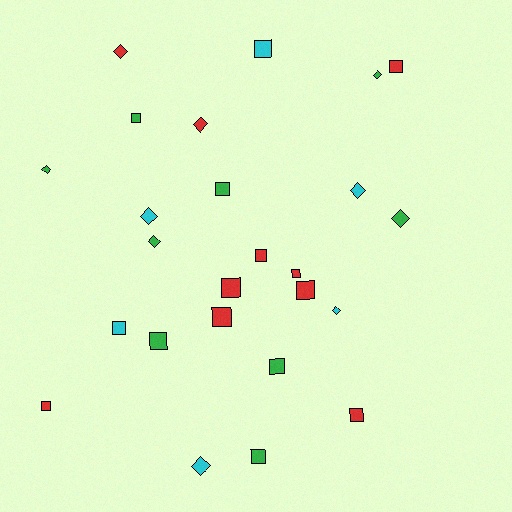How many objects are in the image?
There are 25 objects.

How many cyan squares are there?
There are 2 cyan squares.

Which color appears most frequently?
Red, with 10 objects.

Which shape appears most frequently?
Square, with 15 objects.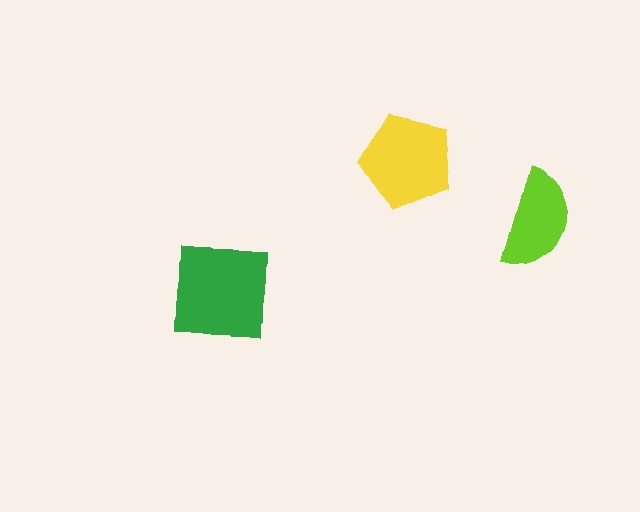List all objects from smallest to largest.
The lime semicircle, the yellow pentagon, the green square.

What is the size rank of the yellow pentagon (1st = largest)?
2nd.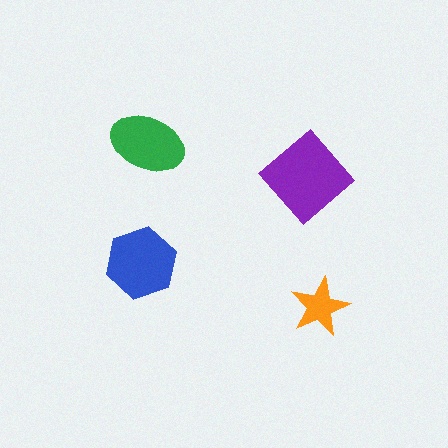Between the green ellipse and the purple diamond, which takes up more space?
The purple diamond.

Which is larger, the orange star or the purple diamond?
The purple diamond.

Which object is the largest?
The purple diamond.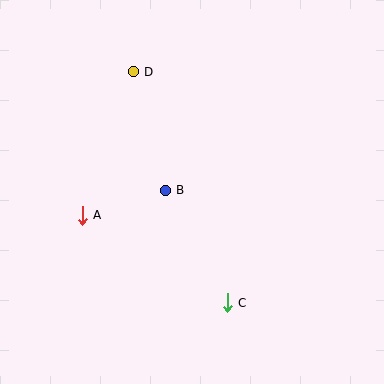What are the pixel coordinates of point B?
Point B is at (165, 190).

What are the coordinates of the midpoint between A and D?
The midpoint between A and D is at (108, 143).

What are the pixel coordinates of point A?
Point A is at (82, 215).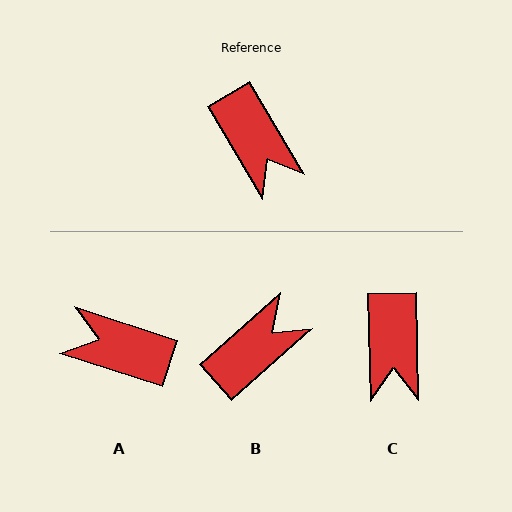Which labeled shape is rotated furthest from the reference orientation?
A, about 139 degrees away.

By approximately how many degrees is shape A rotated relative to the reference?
Approximately 139 degrees clockwise.